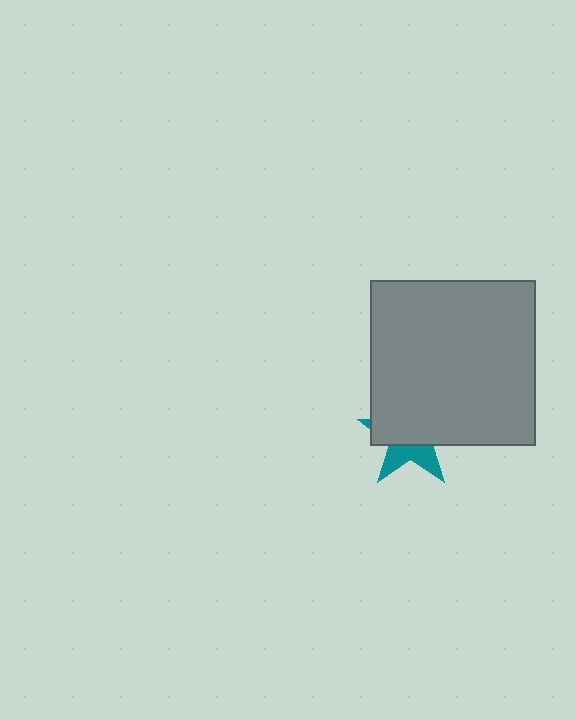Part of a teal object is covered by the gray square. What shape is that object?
It is a star.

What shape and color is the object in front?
The object in front is a gray square.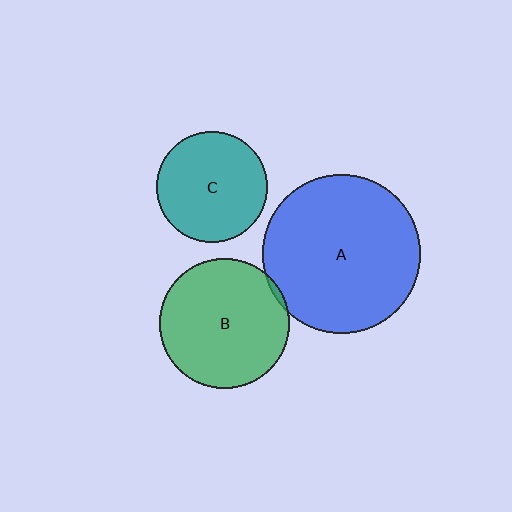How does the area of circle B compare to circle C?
Approximately 1.4 times.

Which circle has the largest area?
Circle A (blue).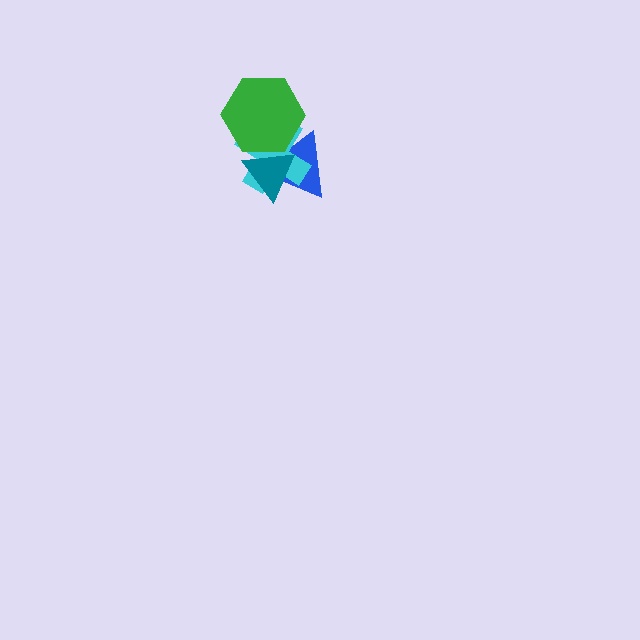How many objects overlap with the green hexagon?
3 objects overlap with the green hexagon.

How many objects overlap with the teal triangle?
3 objects overlap with the teal triangle.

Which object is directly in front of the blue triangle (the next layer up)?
The cyan cross is directly in front of the blue triangle.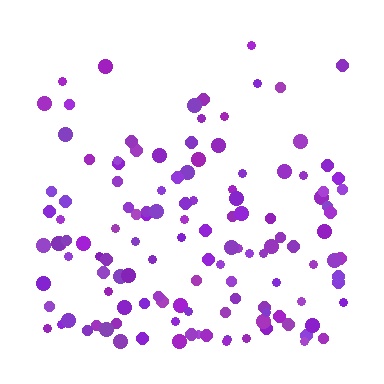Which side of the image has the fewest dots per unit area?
The top.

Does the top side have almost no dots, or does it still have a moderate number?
Still a moderate number, just noticeably fewer than the bottom.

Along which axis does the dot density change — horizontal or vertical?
Vertical.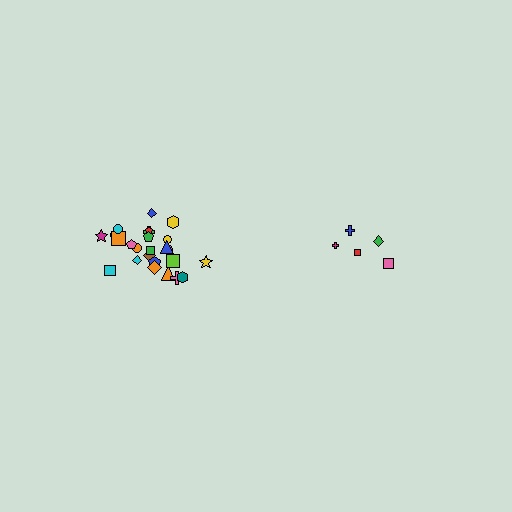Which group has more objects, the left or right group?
The left group.